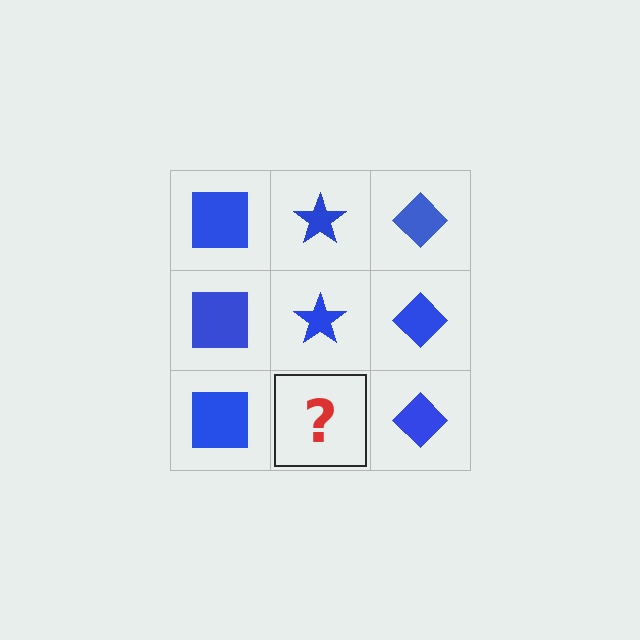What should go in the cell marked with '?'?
The missing cell should contain a blue star.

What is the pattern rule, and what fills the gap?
The rule is that each column has a consistent shape. The gap should be filled with a blue star.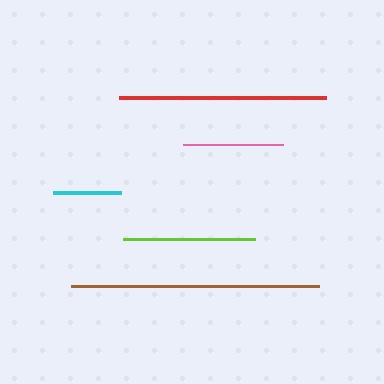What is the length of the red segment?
The red segment is approximately 208 pixels long.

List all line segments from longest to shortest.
From longest to shortest: brown, red, lime, pink, cyan.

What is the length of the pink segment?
The pink segment is approximately 100 pixels long.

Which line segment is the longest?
The brown line is the longest at approximately 248 pixels.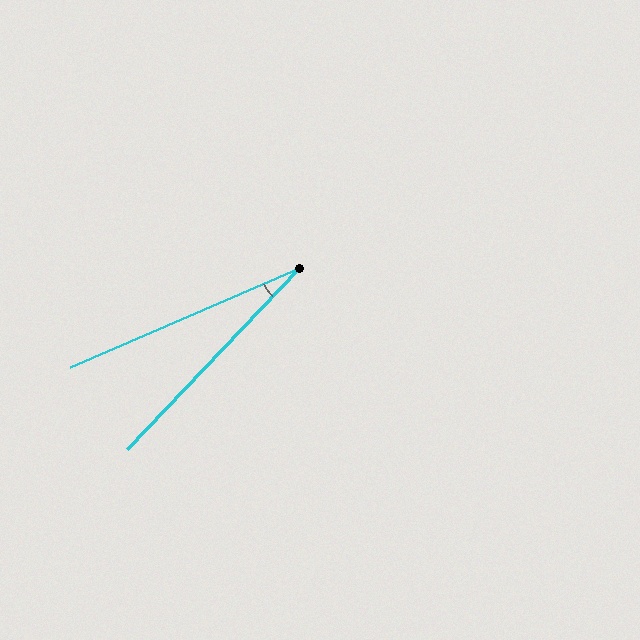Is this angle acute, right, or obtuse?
It is acute.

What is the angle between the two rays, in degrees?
Approximately 23 degrees.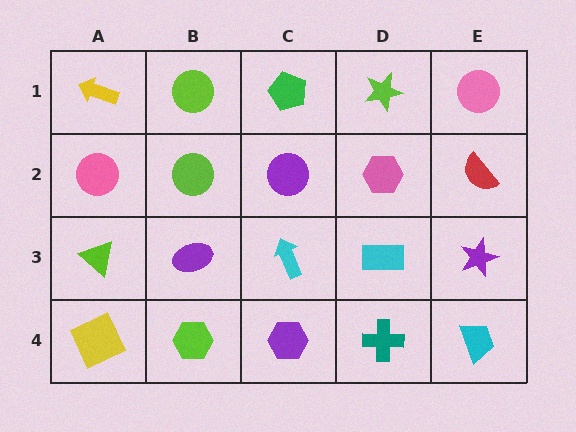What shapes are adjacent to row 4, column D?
A cyan rectangle (row 3, column D), a purple hexagon (row 4, column C), a cyan trapezoid (row 4, column E).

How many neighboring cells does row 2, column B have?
4.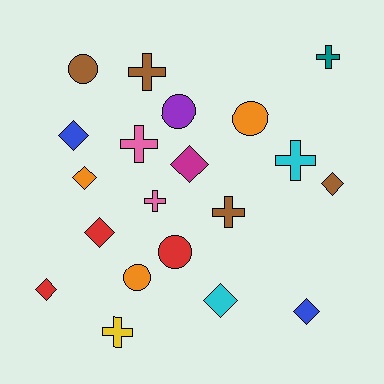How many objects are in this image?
There are 20 objects.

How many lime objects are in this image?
There are no lime objects.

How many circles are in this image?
There are 5 circles.